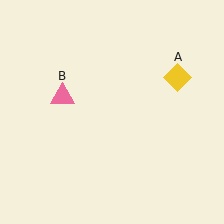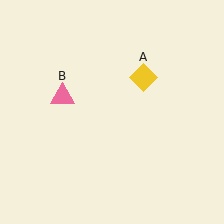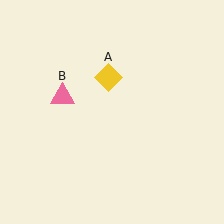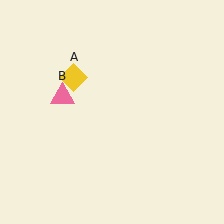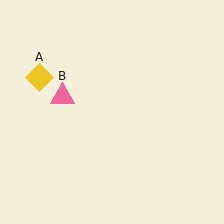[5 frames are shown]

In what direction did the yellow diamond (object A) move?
The yellow diamond (object A) moved left.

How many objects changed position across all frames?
1 object changed position: yellow diamond (object A).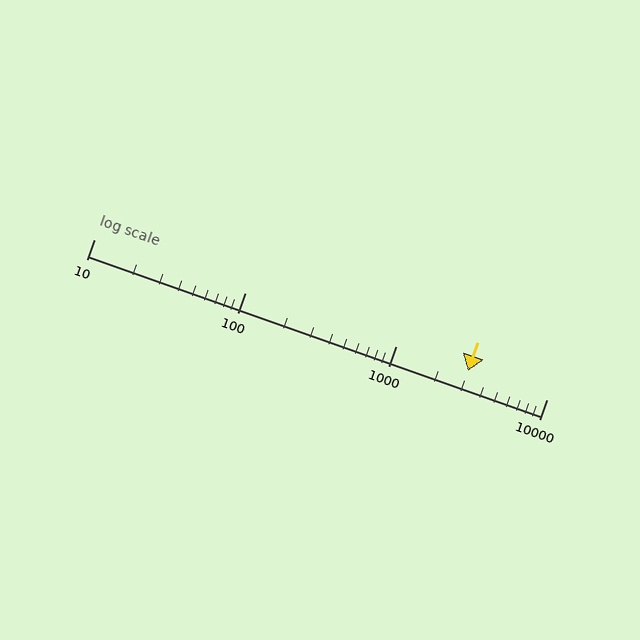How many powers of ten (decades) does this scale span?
The scale spans 3 decades, from 10 to 10000.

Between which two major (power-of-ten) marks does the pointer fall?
The pointer is between 1000 and 10000.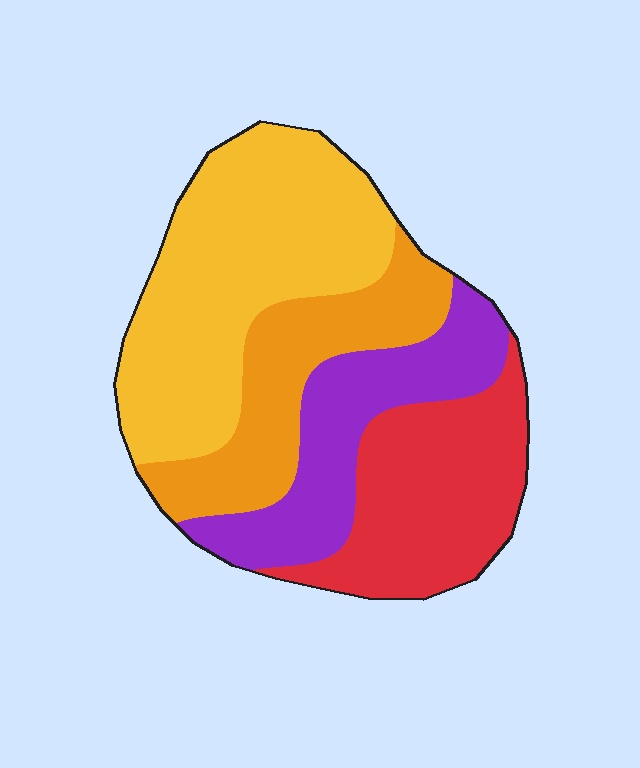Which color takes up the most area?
Yellow, at roughly 35%.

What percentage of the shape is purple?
Purple covers 20% of the shape.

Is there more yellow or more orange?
Yellow.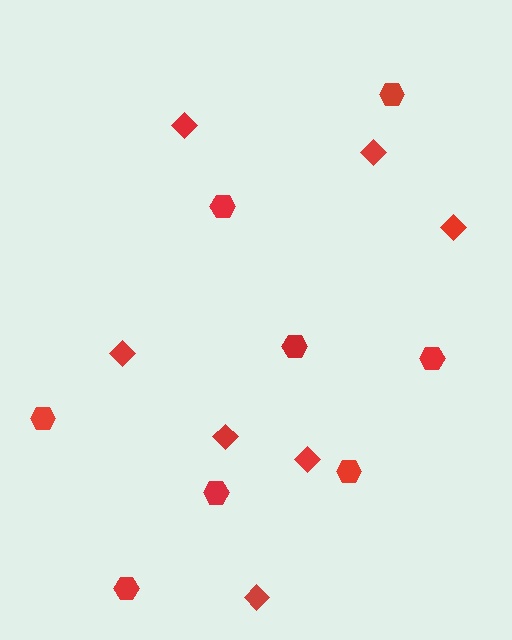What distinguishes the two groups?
There are 2 groups: one group of diamonds (7) and one group of hexagons (8).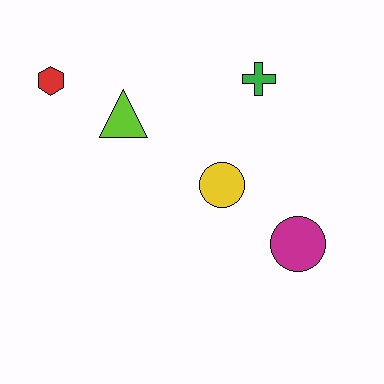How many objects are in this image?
There are 5 objects.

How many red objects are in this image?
There is 1 red object.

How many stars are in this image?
There are no stars.